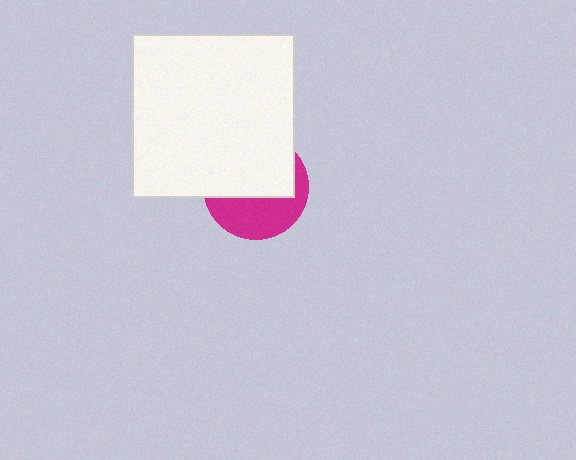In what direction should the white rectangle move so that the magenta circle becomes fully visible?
The white rectangle should move up. That is the shortest direction to clear the overlap and leave the magenta circle fully visible.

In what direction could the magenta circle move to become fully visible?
The magenta circle could move down. That would shift it out from behind the white rectangle entirely.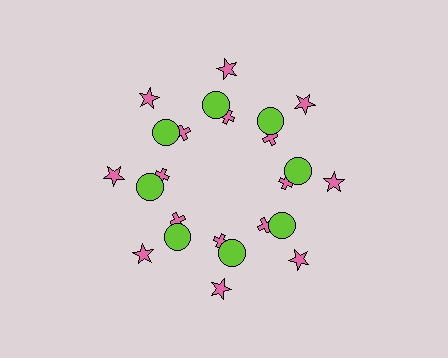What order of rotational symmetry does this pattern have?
This pattern has 8-fold rotational symmetry.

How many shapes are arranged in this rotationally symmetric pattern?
There are 24 shapes, arranged in 8 groups of 3.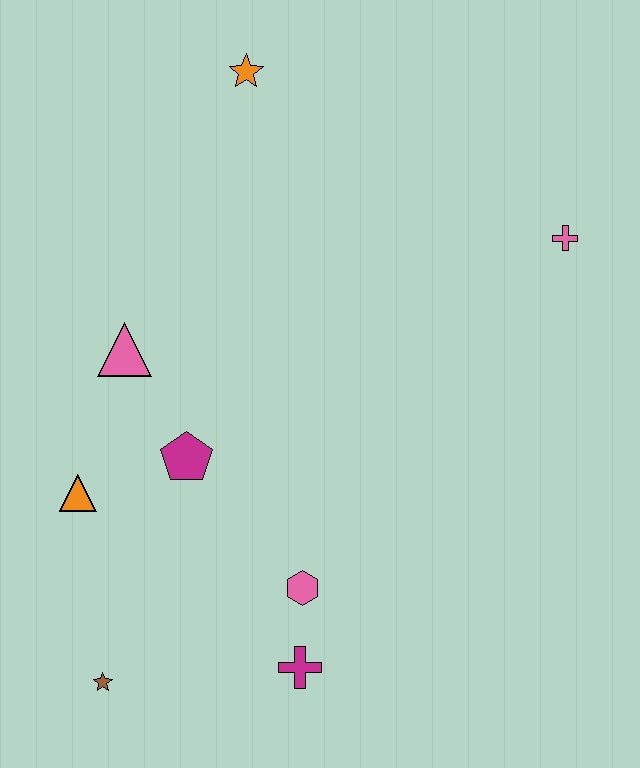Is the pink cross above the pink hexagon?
Yes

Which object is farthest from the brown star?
The pink cross is farthest from the brown star.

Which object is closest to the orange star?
The pink triangle is closest to the orange star.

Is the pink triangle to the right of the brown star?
Yes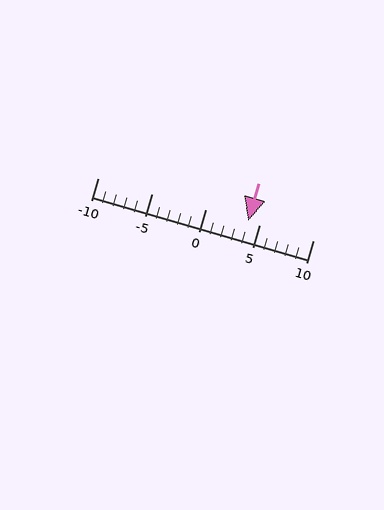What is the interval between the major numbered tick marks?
The major tick marks are spaced 5 units apart.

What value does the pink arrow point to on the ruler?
The pink arrow points to approximately 4.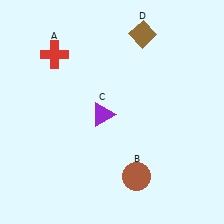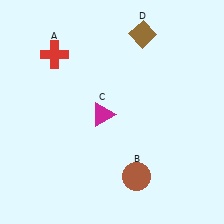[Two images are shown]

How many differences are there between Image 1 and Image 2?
There is 1 difference between the two images.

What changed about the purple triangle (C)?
In Image 1, C is purple. In Image 2, it changed to magenta.